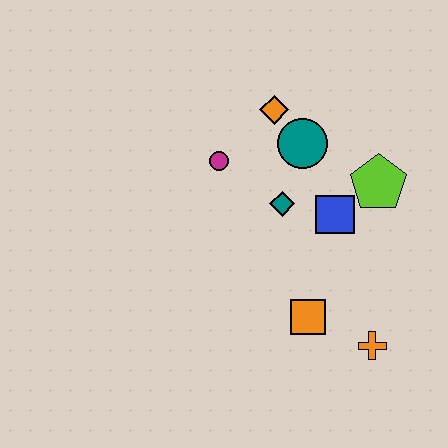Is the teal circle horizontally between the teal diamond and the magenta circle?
No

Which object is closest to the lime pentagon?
The blue square is closest to the lime pentagon.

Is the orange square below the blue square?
Yes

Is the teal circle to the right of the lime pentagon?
No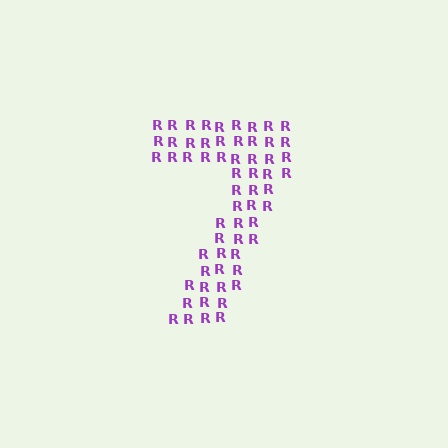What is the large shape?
The large shape is the digit 7.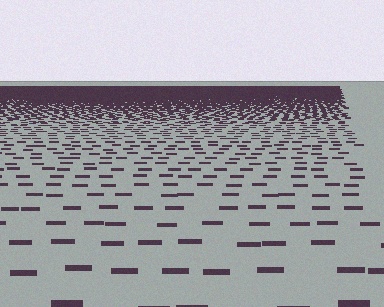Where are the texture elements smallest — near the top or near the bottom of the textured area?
Near the top.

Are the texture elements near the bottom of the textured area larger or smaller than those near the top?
Larger. Near the bottom, elements are closer to the viewer and appear at a bigger on-screen size.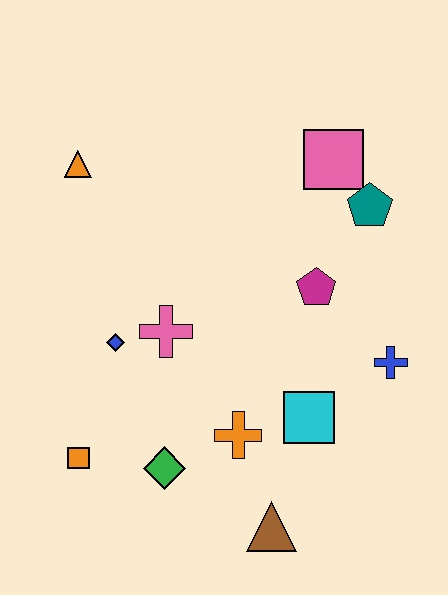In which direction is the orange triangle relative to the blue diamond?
The orange triangle is above the blue diamond.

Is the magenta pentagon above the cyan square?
Yes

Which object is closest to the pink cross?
The blue diamond is closest to the pink cross.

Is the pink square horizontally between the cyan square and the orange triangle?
No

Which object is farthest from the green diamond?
The pink square is farthest from the green diamond.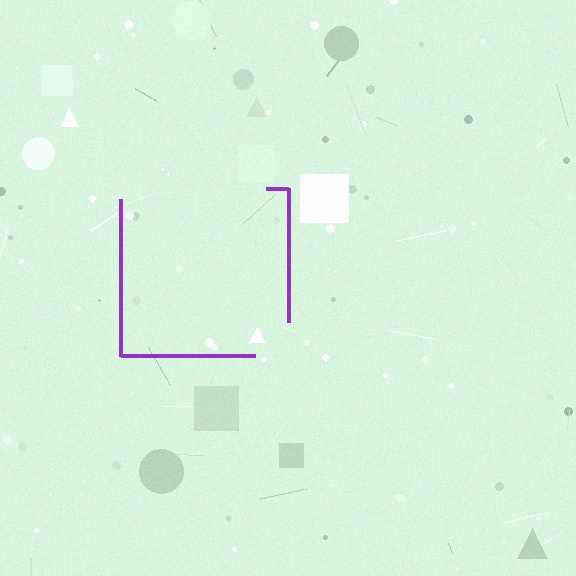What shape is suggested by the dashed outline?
The dashed outline suggests a square.